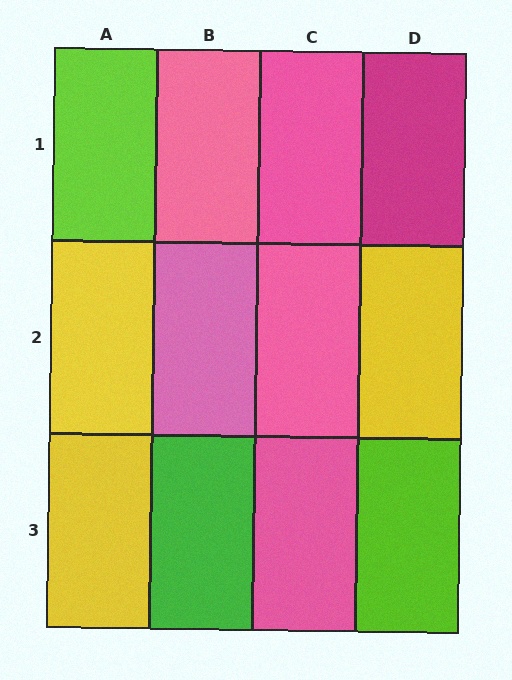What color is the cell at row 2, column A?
Yellow.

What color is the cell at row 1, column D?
Magenta.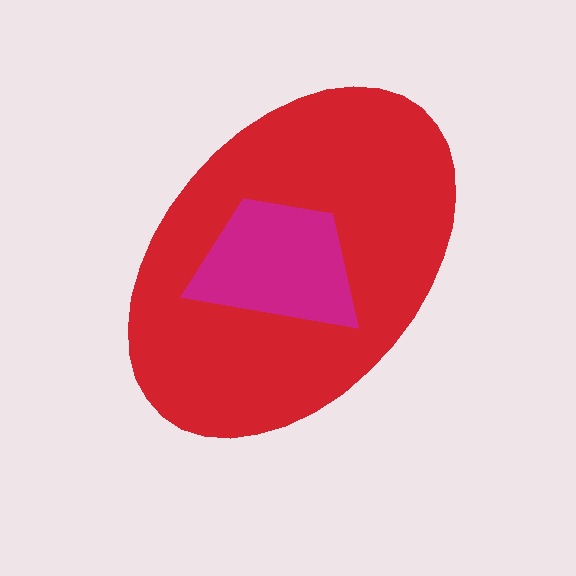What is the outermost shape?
The red ellipse.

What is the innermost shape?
The magenta trapezoid.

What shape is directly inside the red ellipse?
The magenta trapezoid.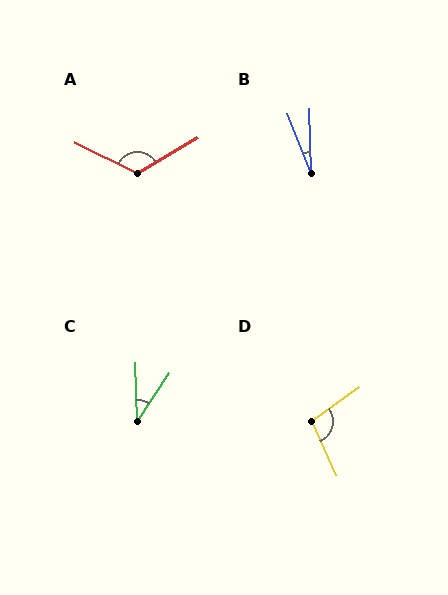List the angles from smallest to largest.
B (20°), C (35°), D (101°), A (123°).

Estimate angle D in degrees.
Approximately 101 degrees.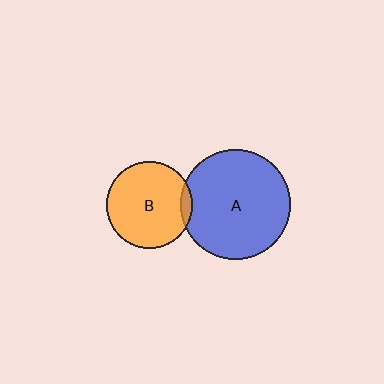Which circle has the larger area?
Circle A (blue).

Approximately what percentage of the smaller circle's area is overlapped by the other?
Approximately 5%.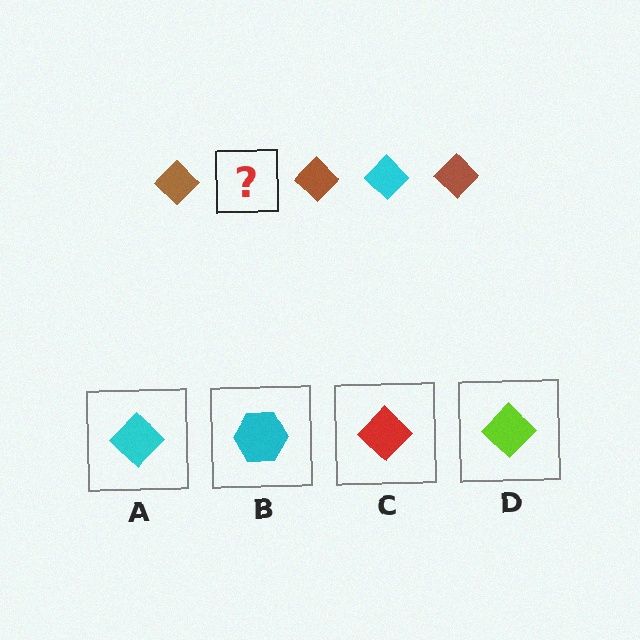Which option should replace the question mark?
Option A.